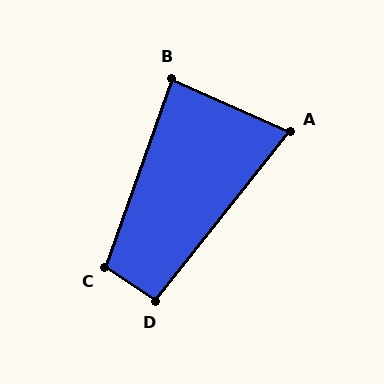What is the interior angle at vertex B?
Approximately 85 degrees (approximately right).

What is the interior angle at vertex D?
Approximately 95 degrees (approximately right).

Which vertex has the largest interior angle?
C, at approximately 104 degrees.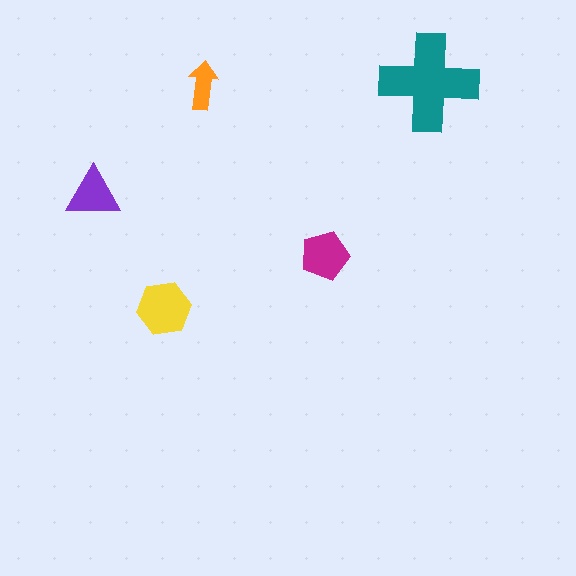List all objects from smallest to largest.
The orange arrow, the purple triangle, the magenta pentagon, the yellow hexagon, the teal cross.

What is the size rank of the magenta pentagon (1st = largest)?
3rd.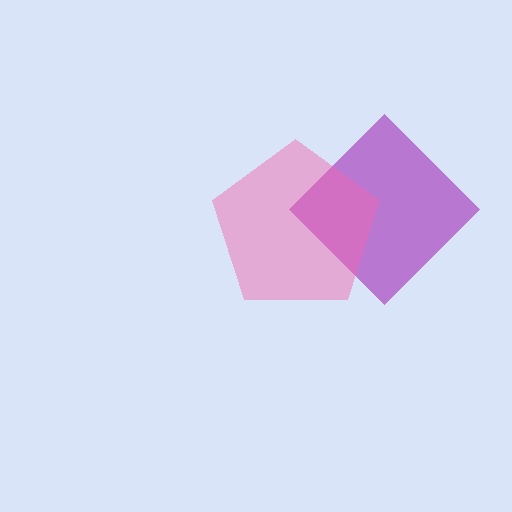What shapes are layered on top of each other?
The layered shapes are: a purple diamond, a pink pentagon.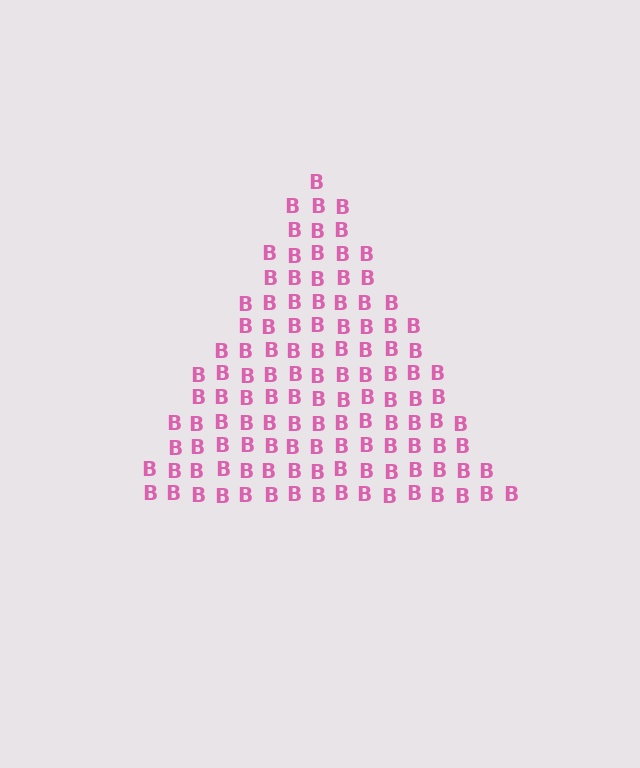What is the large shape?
The large shape is a triangle.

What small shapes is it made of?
It is made of small letter B's.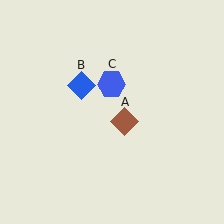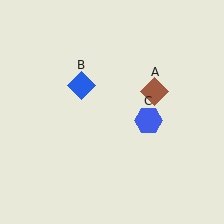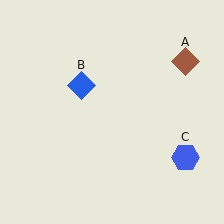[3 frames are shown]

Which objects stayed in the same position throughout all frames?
Blue diamond (object B) remained stationary.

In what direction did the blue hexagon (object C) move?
The blue hexagon (object C) moved down and to the right.